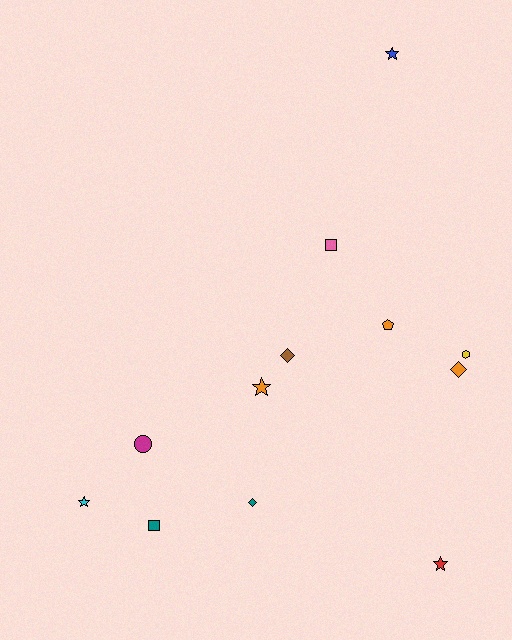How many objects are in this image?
There are 12 objects.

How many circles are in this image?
There is 1 circle.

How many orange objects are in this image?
There are 3 orange objects.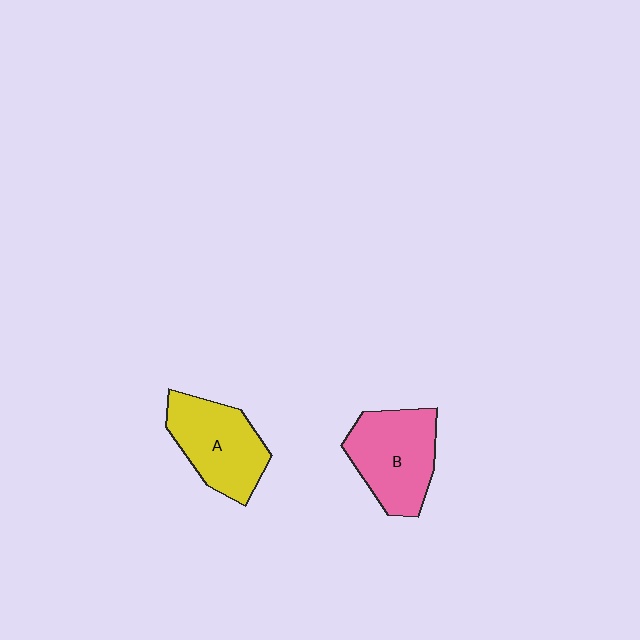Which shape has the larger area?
Shape B (pink).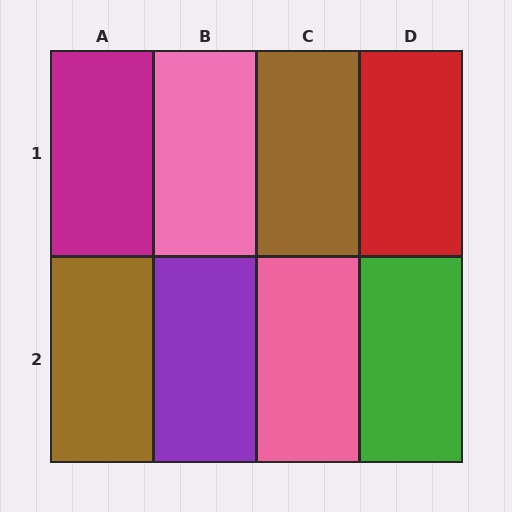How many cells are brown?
2 cells are brown.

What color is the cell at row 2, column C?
Pink.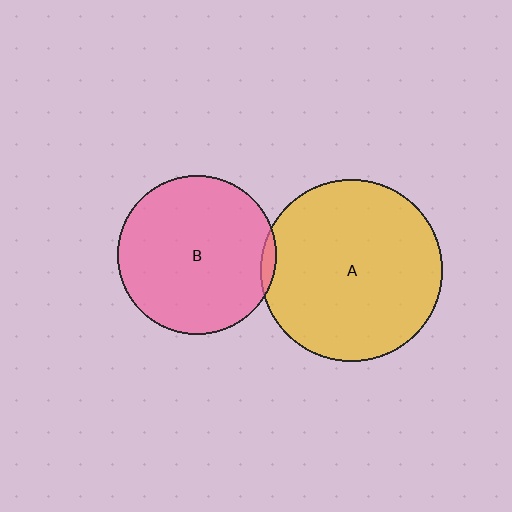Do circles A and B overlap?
Yes.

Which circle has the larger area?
Circle A (yellow).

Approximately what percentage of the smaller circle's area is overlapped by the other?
Approximately 5%.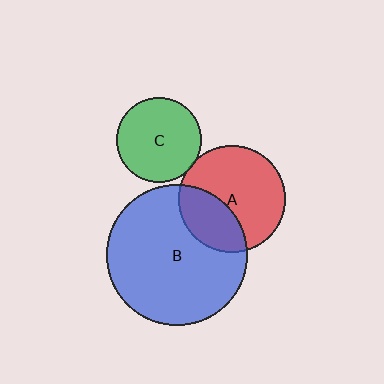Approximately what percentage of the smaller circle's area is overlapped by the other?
Approximately 35%.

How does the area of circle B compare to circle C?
Approximately 2.7 times.